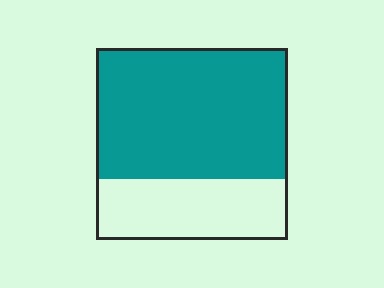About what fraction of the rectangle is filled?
About two thirds (2/3).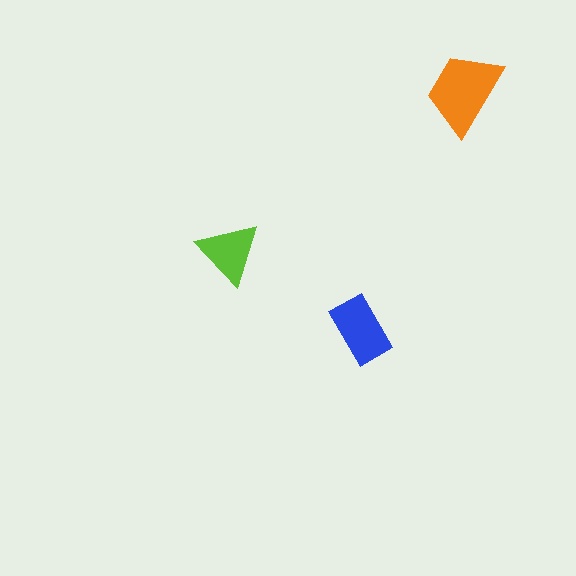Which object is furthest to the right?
The orange trapezoid is rightmost.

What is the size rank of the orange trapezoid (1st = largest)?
1st.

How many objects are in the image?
There are 3 objects in the image.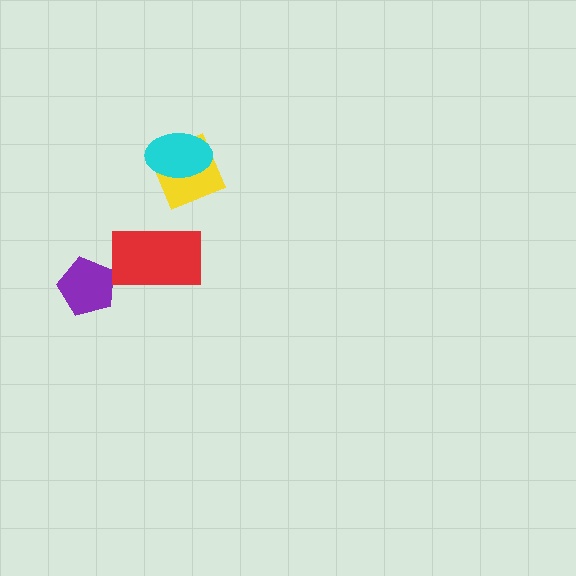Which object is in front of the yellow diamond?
The cyan ellipse is in front of the yellow diamond.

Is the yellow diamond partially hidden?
Yes, it is partially covered by another shape.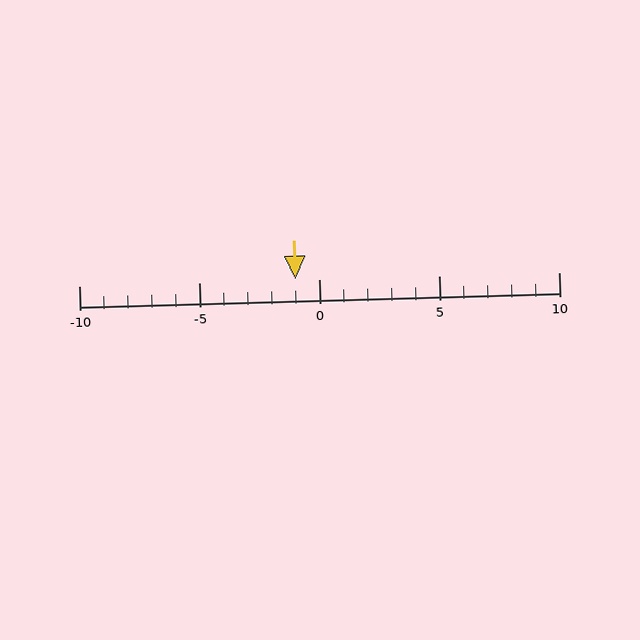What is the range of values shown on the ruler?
The ruler shows values from -10 to 10.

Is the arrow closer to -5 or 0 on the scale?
The arrow is closer to 0.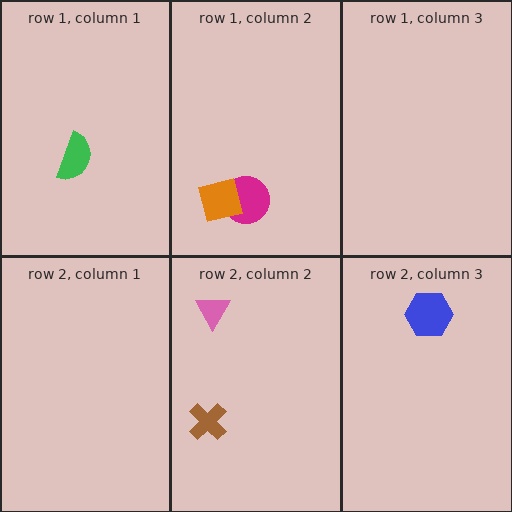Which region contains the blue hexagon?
The row 2, column 3 region.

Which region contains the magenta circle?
The row 1, column 2 region.